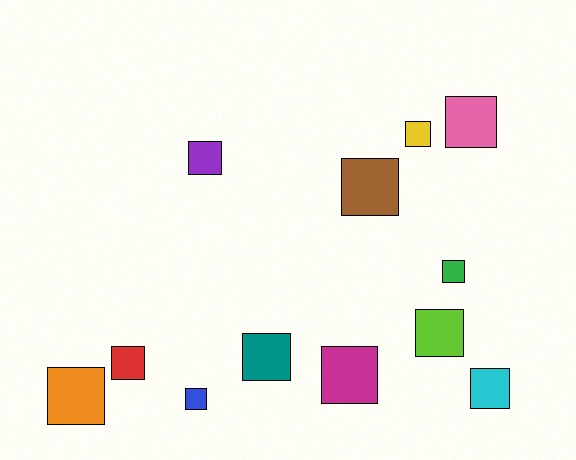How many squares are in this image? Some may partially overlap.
There are 12 squares.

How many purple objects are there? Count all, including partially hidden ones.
There is 1 purple object.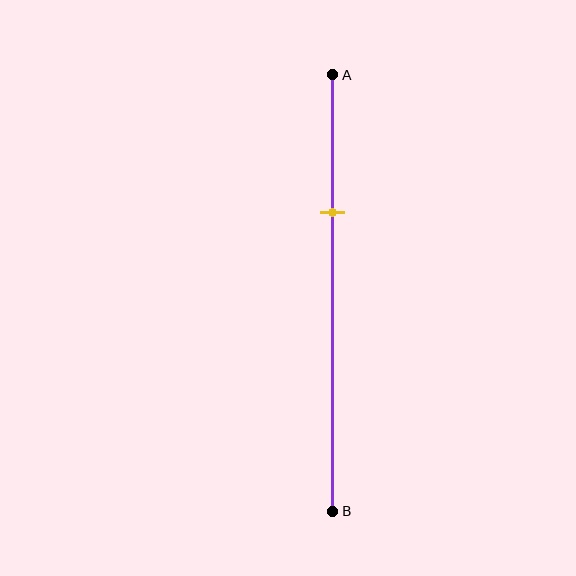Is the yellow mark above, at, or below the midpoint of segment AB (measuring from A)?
The yellow mark is above the midpoint of segment AB.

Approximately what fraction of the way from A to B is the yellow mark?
The yellow mark is approximately 30% of the way from A to B.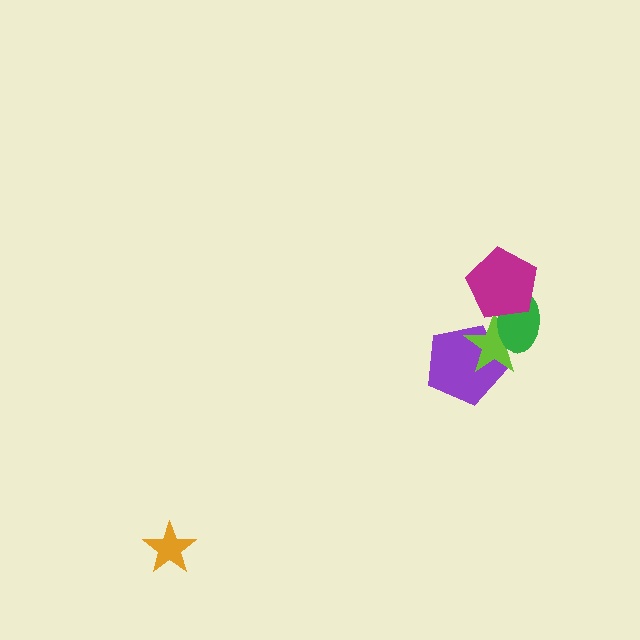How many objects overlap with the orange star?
0 objects overlap with the orange star.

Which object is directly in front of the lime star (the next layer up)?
The green ellipse is directly in front of the lime star.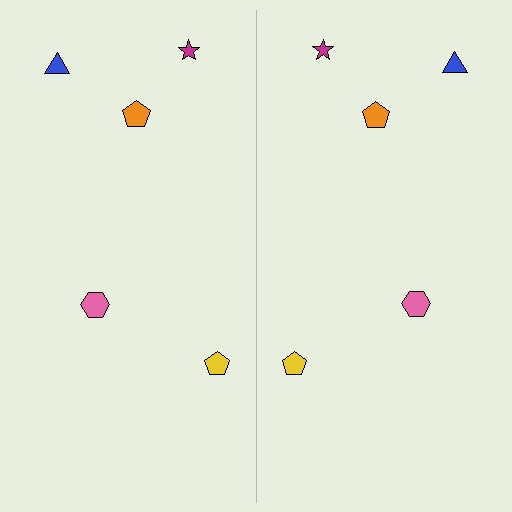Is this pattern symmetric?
Yes, this pattern has bilateral (reflection) symmetry.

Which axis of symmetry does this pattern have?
The pattern has a vertical axis of symmetry running through the center of the image.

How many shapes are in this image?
There are 10 shapes in this image.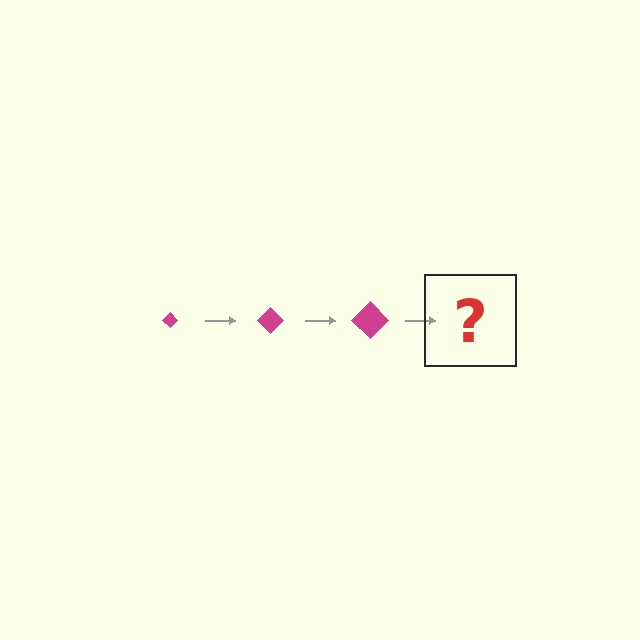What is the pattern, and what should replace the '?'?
The pattern is that the diamond gets progressively larger each step. The '?' should be a magenta diamond, larger than the previous one.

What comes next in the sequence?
The next element should be a magenta diamond, larger than the previous one.